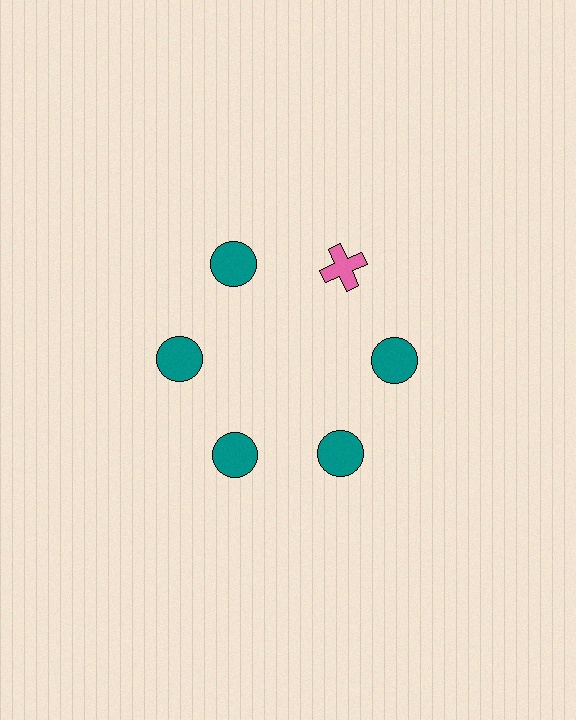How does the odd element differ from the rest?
It differs in both color (pink instead of teal) and shape (cross instead of circle).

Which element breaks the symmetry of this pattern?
The pink cross at roughly the 1 o'clock position breaks the symmetry. All other shapes are teal circles.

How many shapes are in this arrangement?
There are 6 shapes arranged in a ring pattern.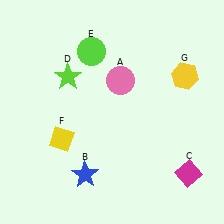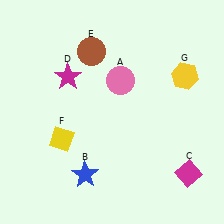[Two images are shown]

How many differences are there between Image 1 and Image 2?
There are 2 differences between the two images.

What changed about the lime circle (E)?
In Image 1, E is lime. In Image 2, it changed to brown.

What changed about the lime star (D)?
In Image 1, D is lime. In Image 2, it changed to magenta.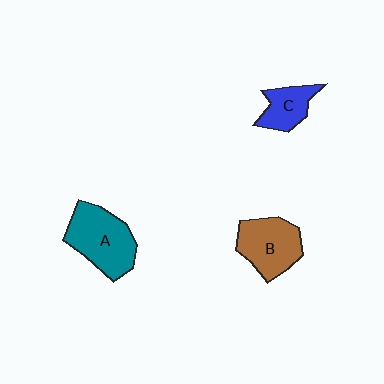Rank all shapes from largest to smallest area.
From largest to smallest: A (teal), B (brown), C (blue).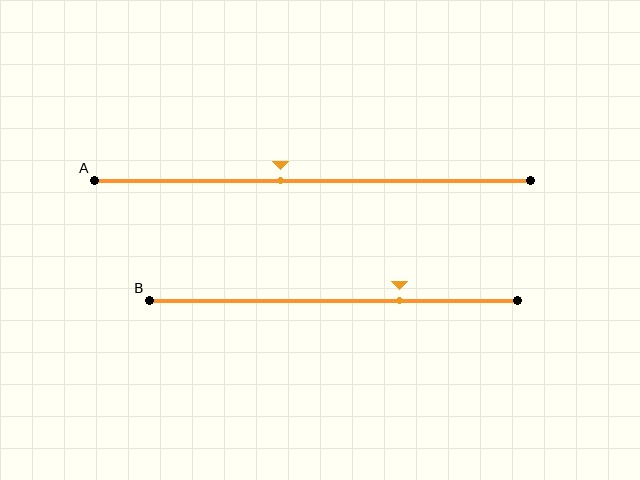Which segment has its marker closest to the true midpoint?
Segment A has its marker closest to the true midpoint.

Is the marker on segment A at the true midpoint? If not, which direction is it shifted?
No, the marker on segment A is shifted to the left by about 7% of the segment length.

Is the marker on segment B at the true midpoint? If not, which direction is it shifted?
No, the marker on segment B is shifted to the right by about 18% of the segment length.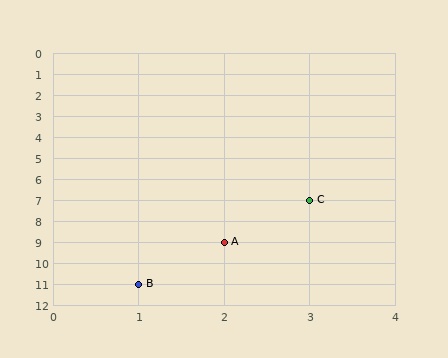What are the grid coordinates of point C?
Point C is at grid coordinates (3, 7).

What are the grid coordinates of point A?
Point A is at grid coordinates (2, 9).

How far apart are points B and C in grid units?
Points B and C are 2 columns and 4 rows apart (about 4.5 grid units diagonally).